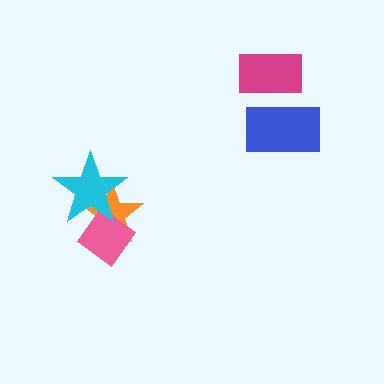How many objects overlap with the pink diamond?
2 objects overlap with the pink diamond.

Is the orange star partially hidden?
Yes, it is partially covered by another shape.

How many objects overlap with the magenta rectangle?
1 object overlaps with the magenta rectangle.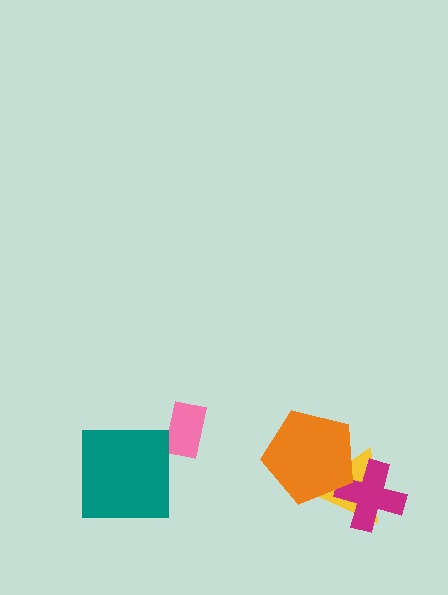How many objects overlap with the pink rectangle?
0 objects overlap with the pink rectangle.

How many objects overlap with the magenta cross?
2 objects overlap with the magenta cross.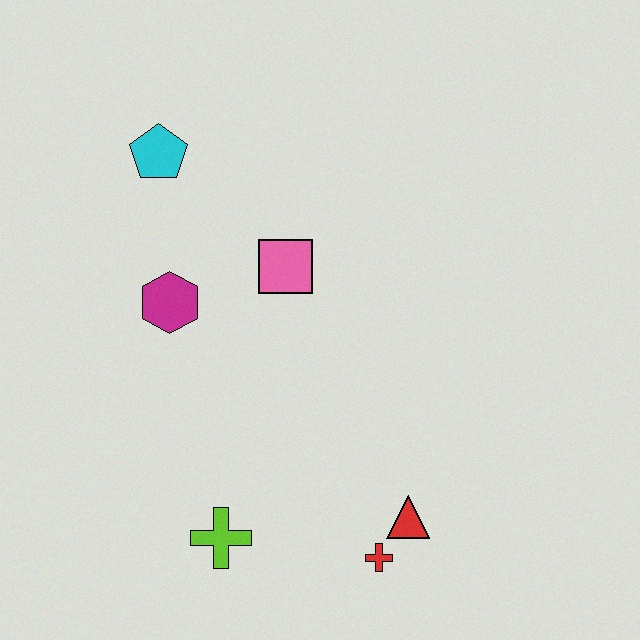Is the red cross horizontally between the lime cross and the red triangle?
Yes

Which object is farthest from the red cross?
The cyan pentagon is farthest from the red cross.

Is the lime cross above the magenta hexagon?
No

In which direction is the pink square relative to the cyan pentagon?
The pink square is to the right of the cyan pentagon.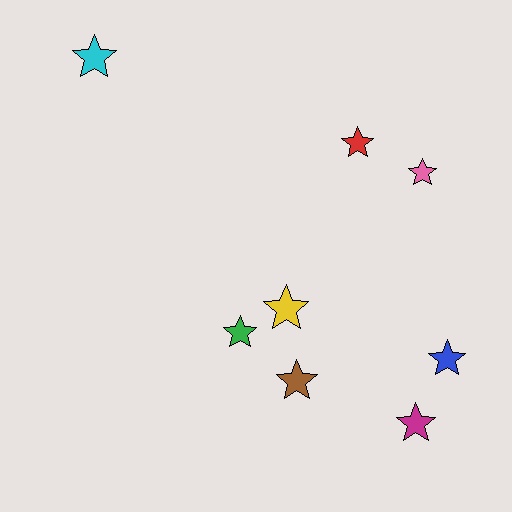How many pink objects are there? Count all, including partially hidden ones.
There is 1 pink object.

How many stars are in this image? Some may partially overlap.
There are 8 stars.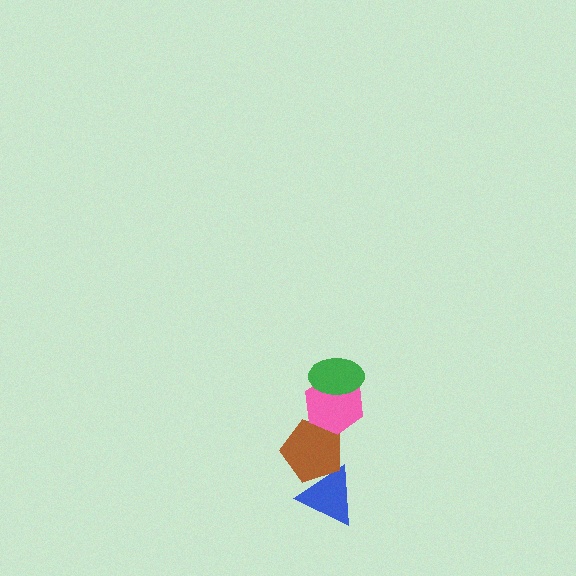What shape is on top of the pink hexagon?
The green ellipse is on top of the pink hexagon.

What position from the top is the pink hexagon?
The pink hexagon is 2nd from the top.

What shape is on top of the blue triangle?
The brown pentagon is on top of the blue triangle.